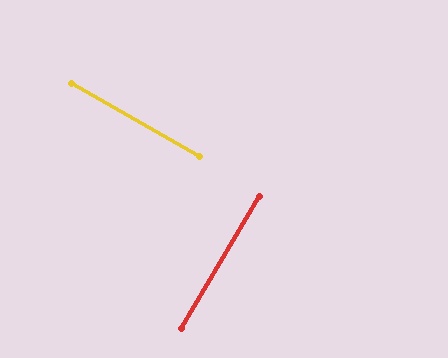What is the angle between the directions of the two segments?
Approximately 89 degrees.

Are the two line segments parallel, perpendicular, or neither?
Perpendicular — they meet at approximately 89°.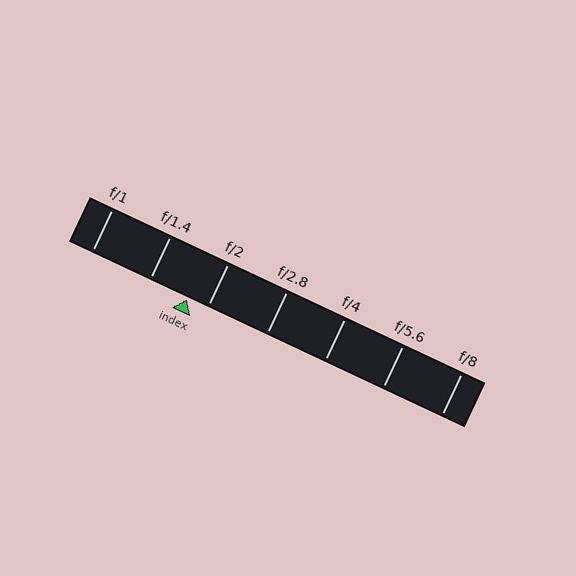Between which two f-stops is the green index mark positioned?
The index mark is between f/1.4 and f/2.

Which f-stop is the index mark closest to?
The index mark is closest to f/2.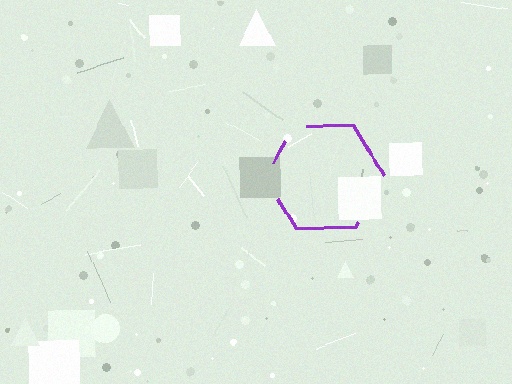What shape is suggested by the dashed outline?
The dashed outline suggests a hexagon.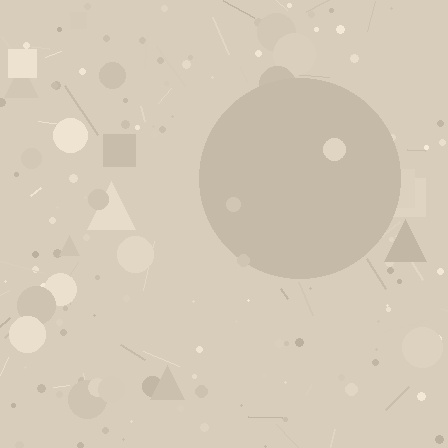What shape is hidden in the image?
A circle is hidden in the image.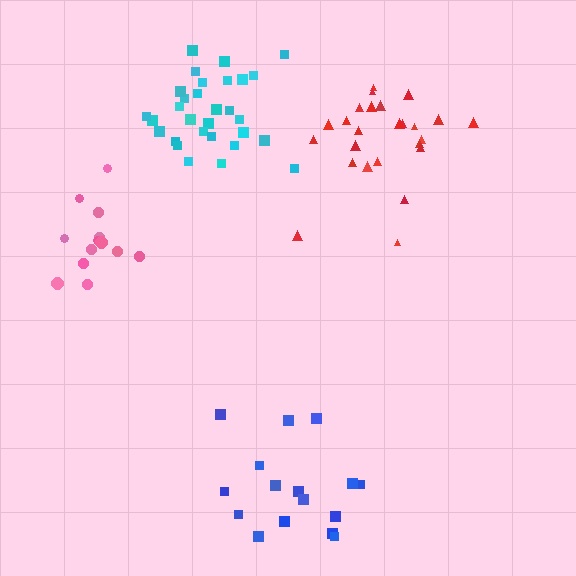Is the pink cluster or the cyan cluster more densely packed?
Cyan.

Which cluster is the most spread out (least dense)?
Blue.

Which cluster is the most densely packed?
Cyan.